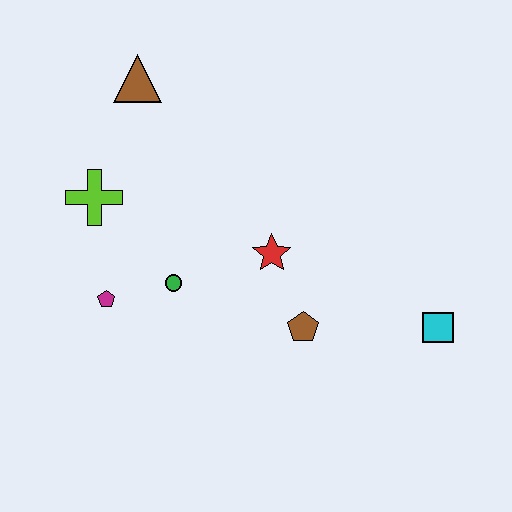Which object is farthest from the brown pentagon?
The brown triangle is farthest from the brown pentagon.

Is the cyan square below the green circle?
Yes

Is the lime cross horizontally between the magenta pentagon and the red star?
No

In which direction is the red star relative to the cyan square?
The red star is to the left of the cyan square.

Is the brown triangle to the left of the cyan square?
Yes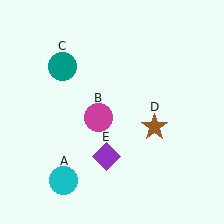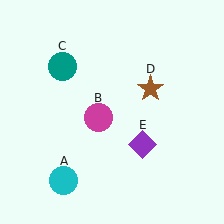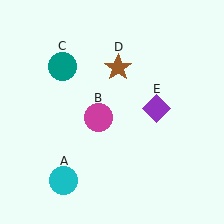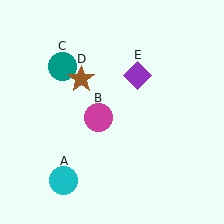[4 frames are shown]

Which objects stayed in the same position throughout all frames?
Cyan circle (object A) and magenta circle (object B) and teal circle (object C) remained stationary.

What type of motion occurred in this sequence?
The brown star (object D), purple diamond (object E) rotated counterclockwise around the center of the scene.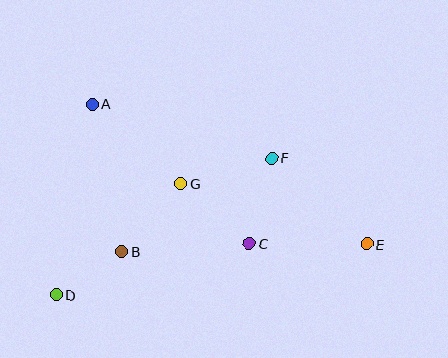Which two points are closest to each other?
Points B and D are closest to each other.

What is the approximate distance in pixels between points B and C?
The distance between B and C is approximately 127 pixels.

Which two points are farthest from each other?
Points D and E are farthest from each other.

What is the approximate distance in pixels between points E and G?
The distance between E and G is approximately 196 pixels.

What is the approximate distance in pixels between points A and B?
The distance between A and B is approximately 150 pixels.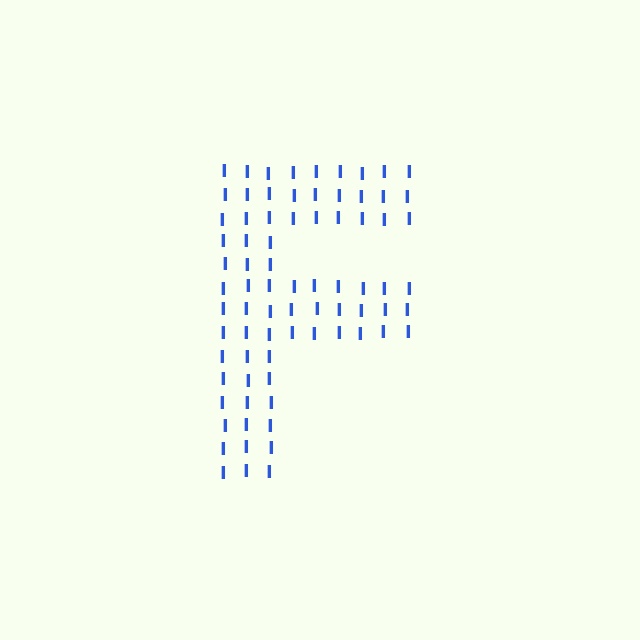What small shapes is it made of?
It is made of small letter I's.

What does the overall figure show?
The overall figure shows the letter F.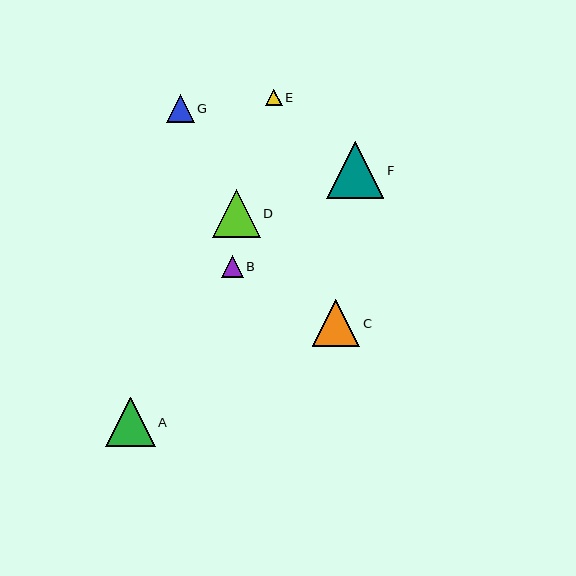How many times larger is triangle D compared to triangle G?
Triangle D is approximately 1.7 times the size of triangle G.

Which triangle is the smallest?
Triangle E is the smallest with a size of approximately 16 pixels.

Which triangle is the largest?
Triangle F is the largest with a size of approximately 57 pixels.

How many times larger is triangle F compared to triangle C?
Triangle F is approximately 1.2 times the size of triangle C.